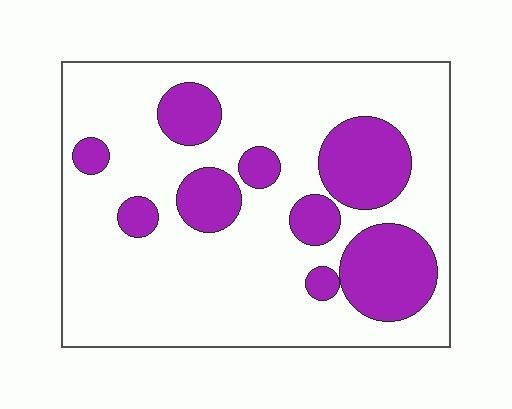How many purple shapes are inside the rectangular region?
9.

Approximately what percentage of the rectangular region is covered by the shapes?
Approximately 25%.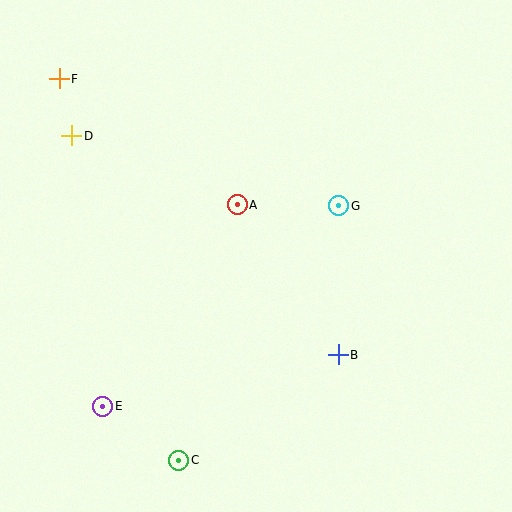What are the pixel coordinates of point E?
Point E is at (103, 406).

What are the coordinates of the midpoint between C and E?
The midpoint between C and E is at (141, 433).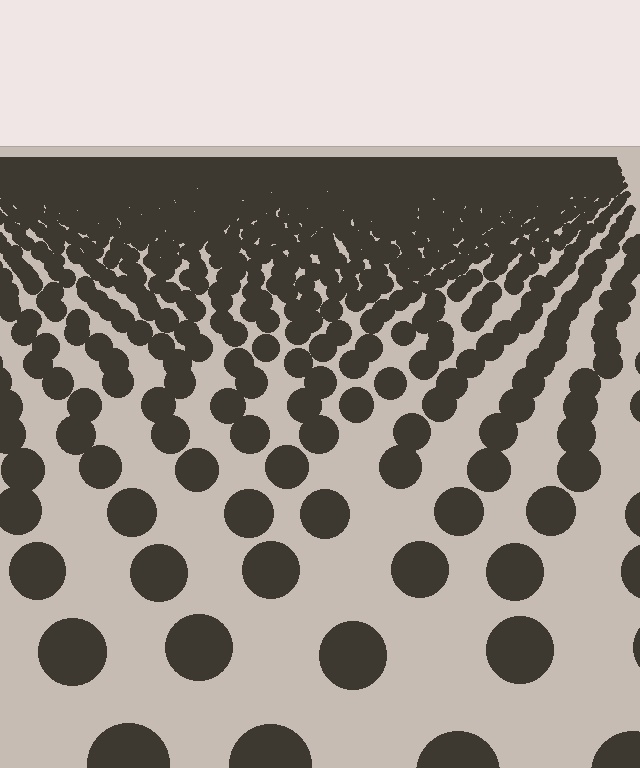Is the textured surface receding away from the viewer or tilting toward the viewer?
The surface is receding away from the viewer. Texture elements get smaller and denser toward the top.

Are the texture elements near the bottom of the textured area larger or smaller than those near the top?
Larger. Near the bottom, elements are closer to the viewer and appear at a bigger on-screen size.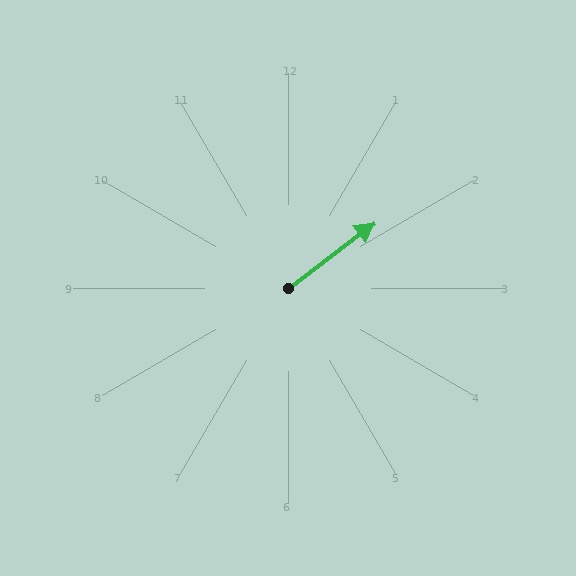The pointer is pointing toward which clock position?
Roughly 2 o'clock.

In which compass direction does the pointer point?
Northeast.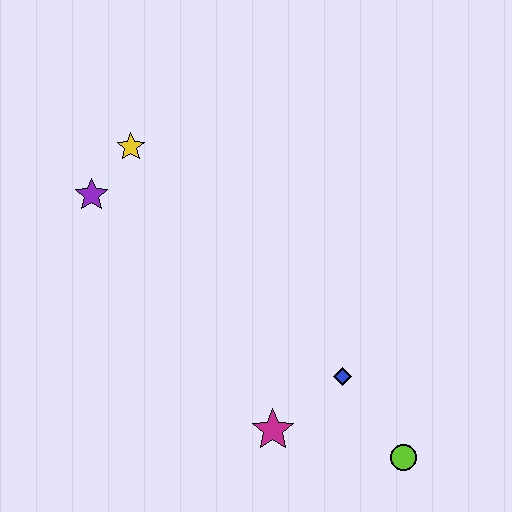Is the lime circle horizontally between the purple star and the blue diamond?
No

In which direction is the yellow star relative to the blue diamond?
The yellow star is above the blue diamond.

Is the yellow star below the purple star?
No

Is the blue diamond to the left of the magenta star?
No